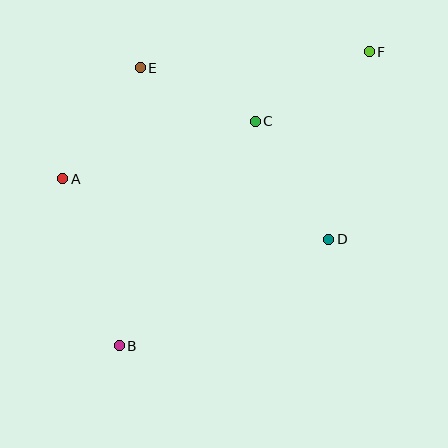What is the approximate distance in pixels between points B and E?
The distance between B and E is approximately 279 pixels.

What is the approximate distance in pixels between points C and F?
The distance between C and F is approximately 133 pixels.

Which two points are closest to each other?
Points C and E are closest to each other.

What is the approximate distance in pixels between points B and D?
The distance between B and D is approximately 235 pixels.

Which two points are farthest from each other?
Points B and F are farthest from each other.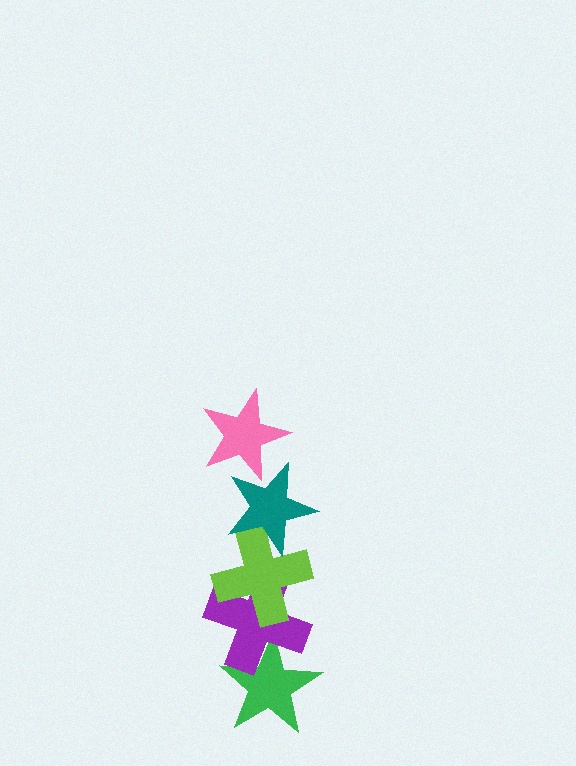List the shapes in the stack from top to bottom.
From top to bottom: the pink star, the teal star, the lime cross, the purple cross, the green star.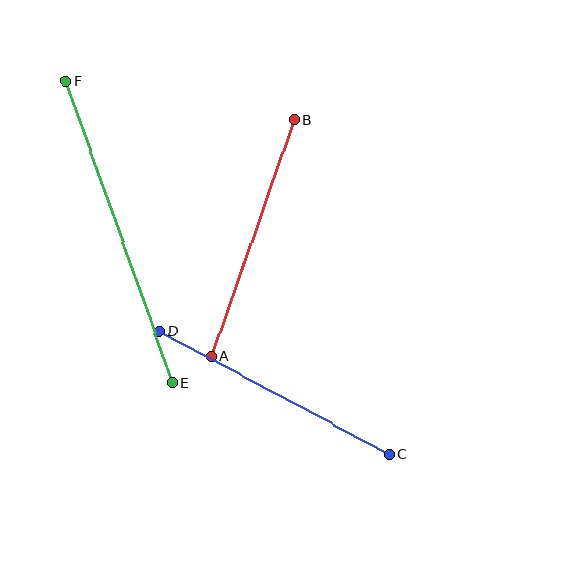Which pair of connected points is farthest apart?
Points E and F are farthest apart.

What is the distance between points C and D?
The distance is approximately 261 pixels.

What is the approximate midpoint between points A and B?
The midpoint is at approximately (253, 238) pixels.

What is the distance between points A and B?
The distance is approximately 250 pixels.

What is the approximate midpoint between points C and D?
The midpoint is at approximately (275, 393) pixels.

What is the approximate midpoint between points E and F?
The midpoint is at approximately (119, 232) pixels.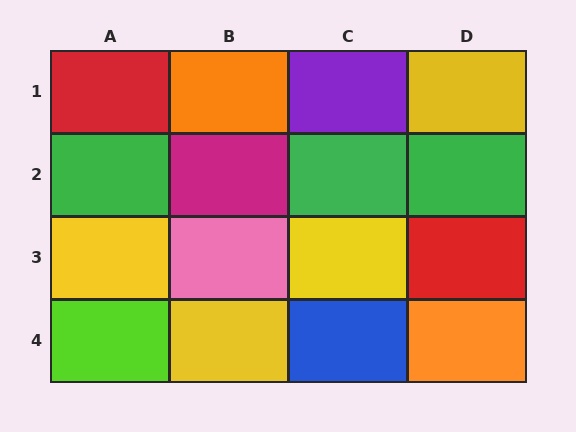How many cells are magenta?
1 cell is magenta.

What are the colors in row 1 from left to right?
Red, orange, purple, yellow.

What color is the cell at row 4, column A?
Lime.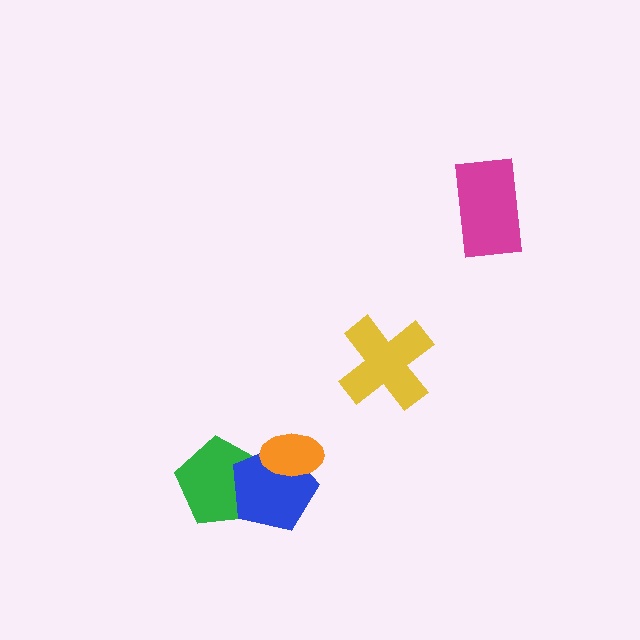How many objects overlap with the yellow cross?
0 objects overlap with the yellow cross.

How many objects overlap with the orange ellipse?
1 object overlaps with the orange ellipse.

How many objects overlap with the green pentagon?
1 object overlaps with the green pentagon.